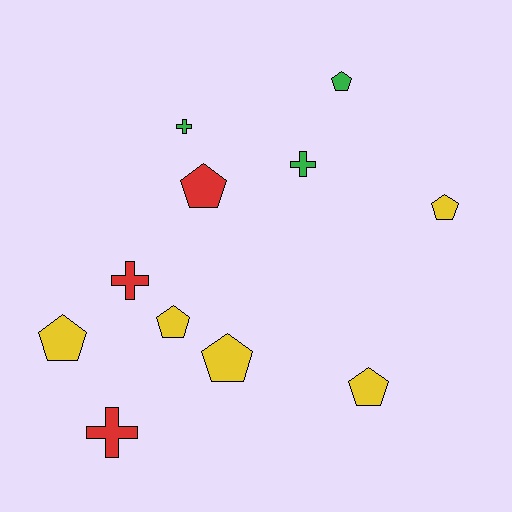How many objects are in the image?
There are 11 objects.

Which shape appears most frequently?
Pentagon, with 7 objects.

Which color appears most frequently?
Yellow, with 5 objects.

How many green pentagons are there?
There is 1 green pentagon.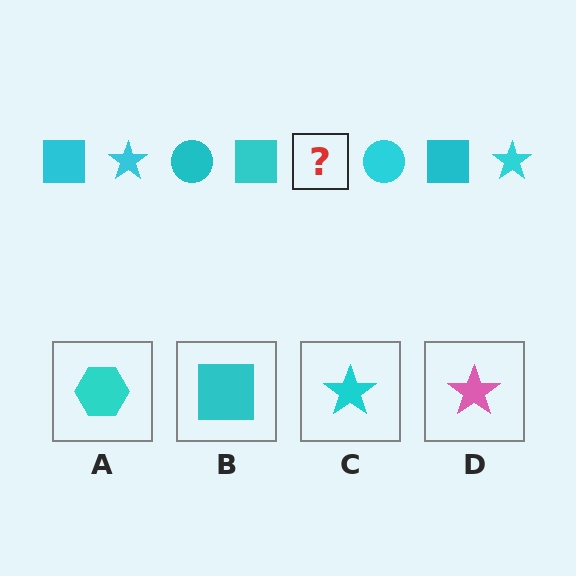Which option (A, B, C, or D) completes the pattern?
C.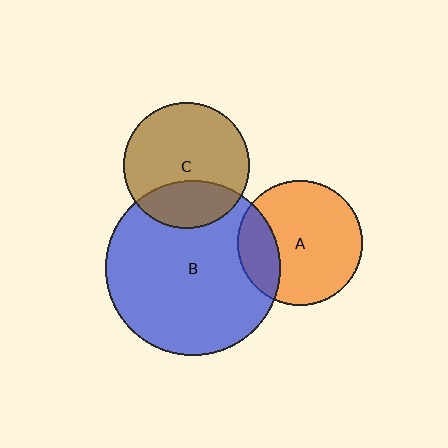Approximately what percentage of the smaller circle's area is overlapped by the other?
Approximately 30%.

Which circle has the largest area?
Circle B (blue).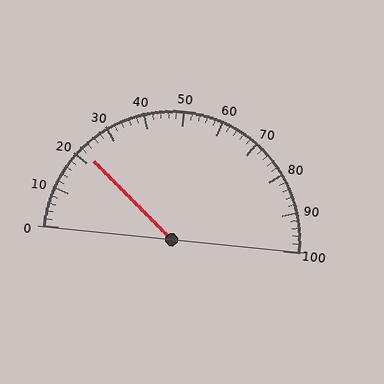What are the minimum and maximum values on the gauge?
The gauge ranges from 0 to 100.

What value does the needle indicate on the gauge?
The needle indicates approximately 22.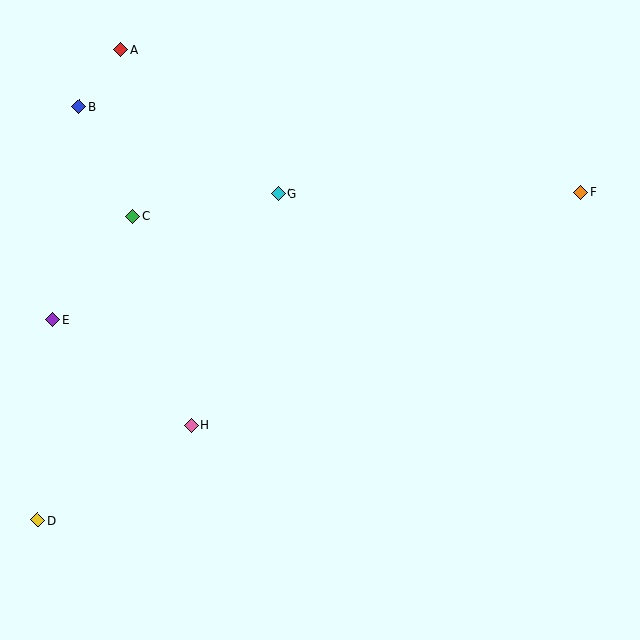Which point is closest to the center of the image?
Point G at (278, 193) is closest to the center.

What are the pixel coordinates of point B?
Point B is at (79, 107).